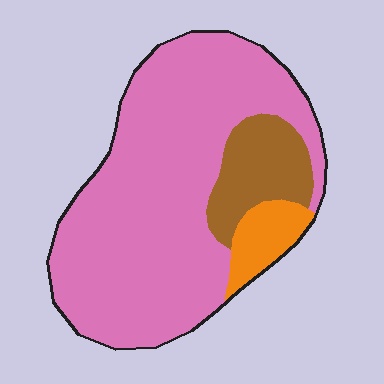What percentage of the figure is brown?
Brown takes up less than a sixth of the figure.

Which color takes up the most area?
Pink, at roughly 80%.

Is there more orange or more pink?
Pink.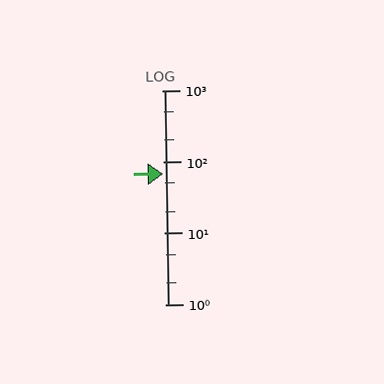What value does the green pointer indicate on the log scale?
The pointer indicates approximately 67.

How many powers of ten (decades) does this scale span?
The scale spans 3 decades, from 1 to 1000.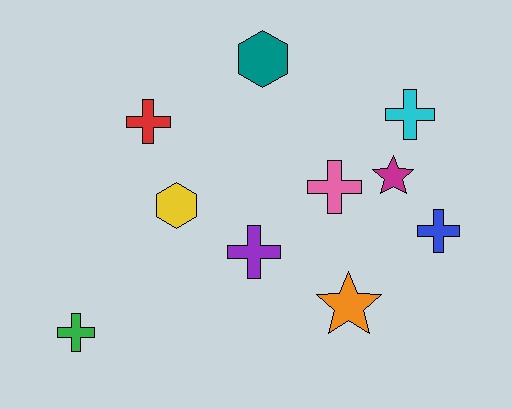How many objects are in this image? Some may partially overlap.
There are 10 objects.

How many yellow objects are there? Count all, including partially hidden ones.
There is 1 yellow object.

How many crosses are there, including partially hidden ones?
There are 6 crosses.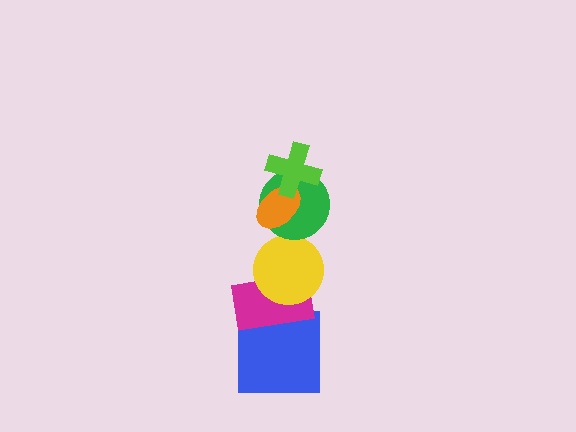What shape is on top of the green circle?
The orange ellipse is on top of the green circle.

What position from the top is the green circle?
The green circle is 3rd from the top.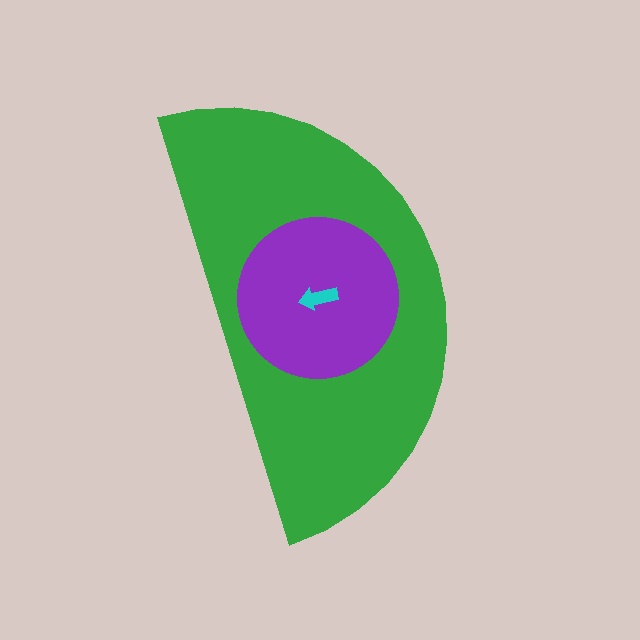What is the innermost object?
The cyan arrow.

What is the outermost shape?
The green semicircle.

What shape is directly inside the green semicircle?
The purple circle.